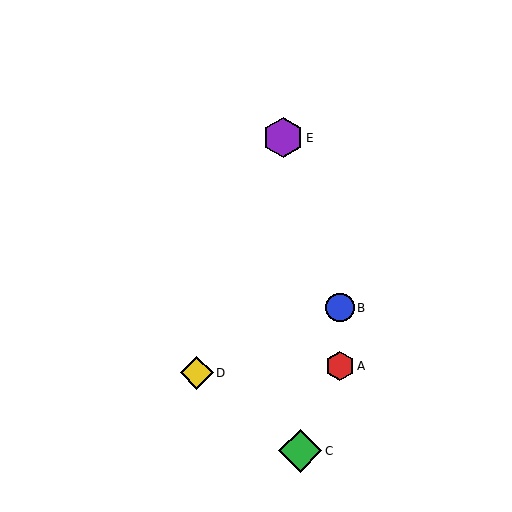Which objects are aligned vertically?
Objects A, B are aligned vertically.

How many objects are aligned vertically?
2 objects (A, B) are aligned vertically.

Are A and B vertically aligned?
Yes, both are at x≈340.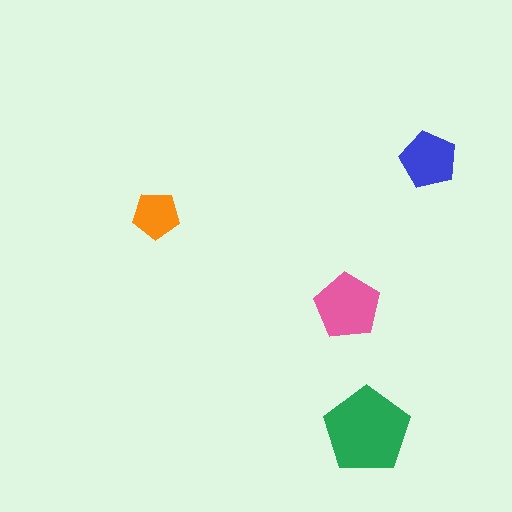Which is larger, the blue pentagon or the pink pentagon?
The pink one.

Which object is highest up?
The blue pentagon is topmost.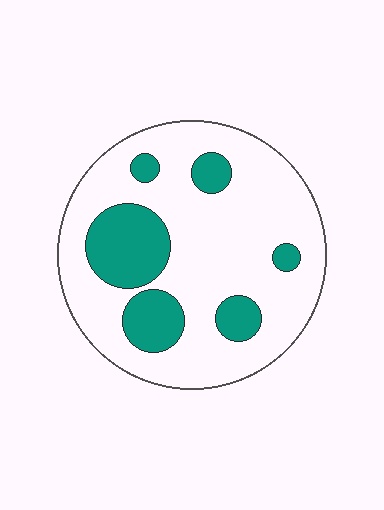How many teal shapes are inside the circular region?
6.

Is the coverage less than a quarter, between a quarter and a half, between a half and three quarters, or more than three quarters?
Less than a quarter.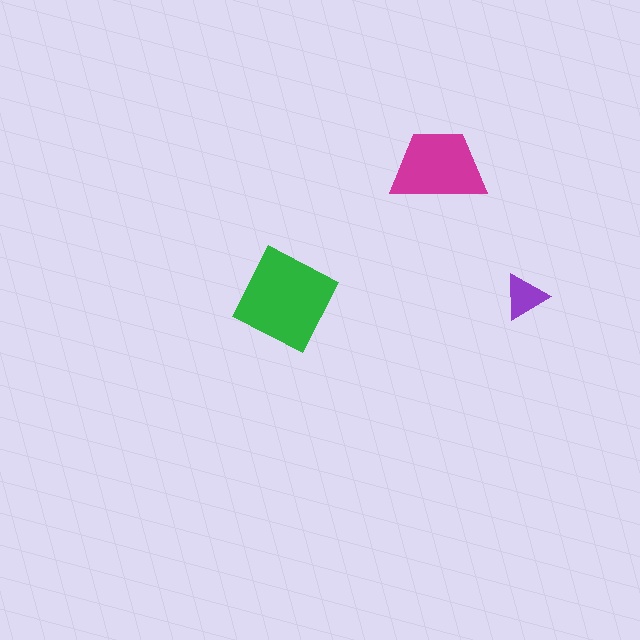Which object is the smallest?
The purple triangle.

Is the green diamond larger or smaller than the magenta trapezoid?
Larger.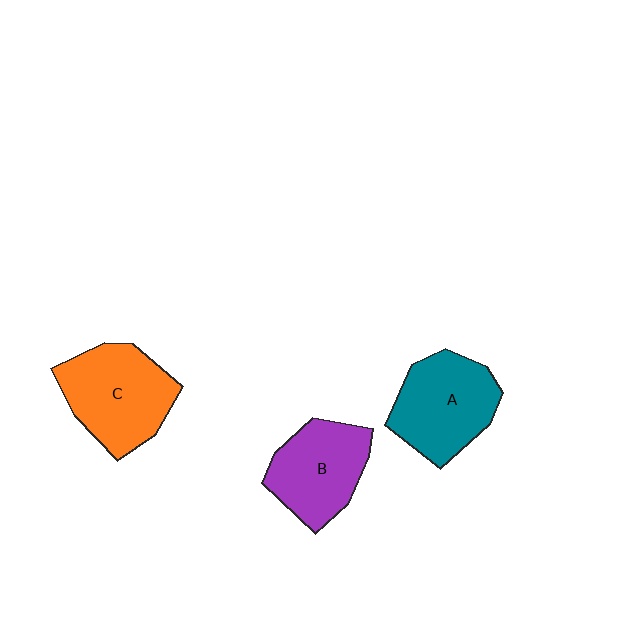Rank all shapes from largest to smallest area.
From largest to smallest: C (orange), A (teal), B (purple).